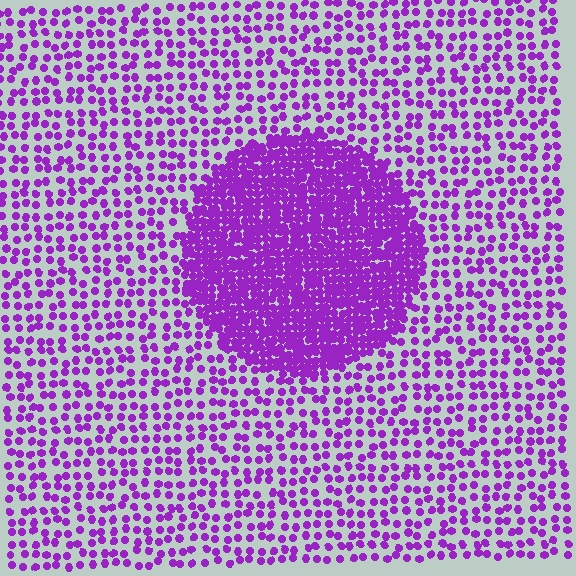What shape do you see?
I see a circle.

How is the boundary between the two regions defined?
The boundary is defined by a change in element density (approximately 2.8x ratio). All elements are the same color, size, and shape.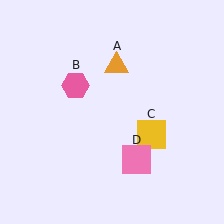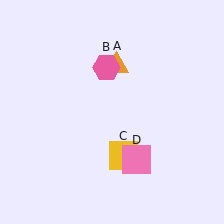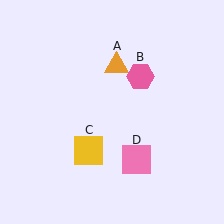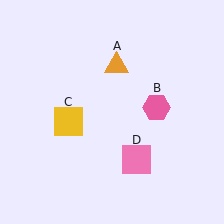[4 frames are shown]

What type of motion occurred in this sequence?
The pink hexagon (object B), yellow square (object C) rotated clockwise around the center of the scene.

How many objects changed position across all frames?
2 objects changed position: pink hexagon (object B), yellow square (object C).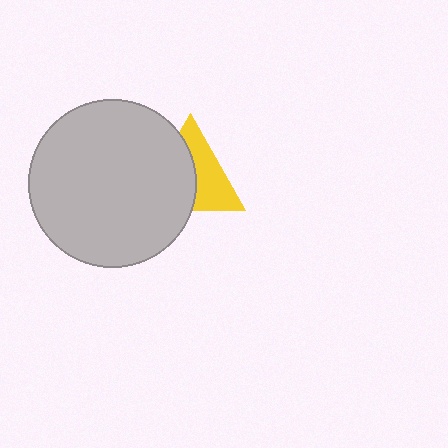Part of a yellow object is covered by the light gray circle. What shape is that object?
It is a triangle.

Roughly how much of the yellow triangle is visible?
About half of it is visible (roughly 48%).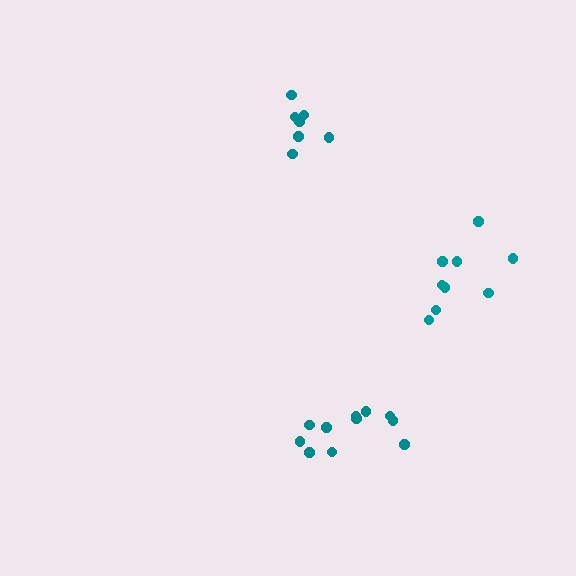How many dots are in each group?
Group 1: 11 dots, Group 2: 7 dots, Group 3: 9 dots (27 total).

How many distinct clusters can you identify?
There are 3 distinct clusters.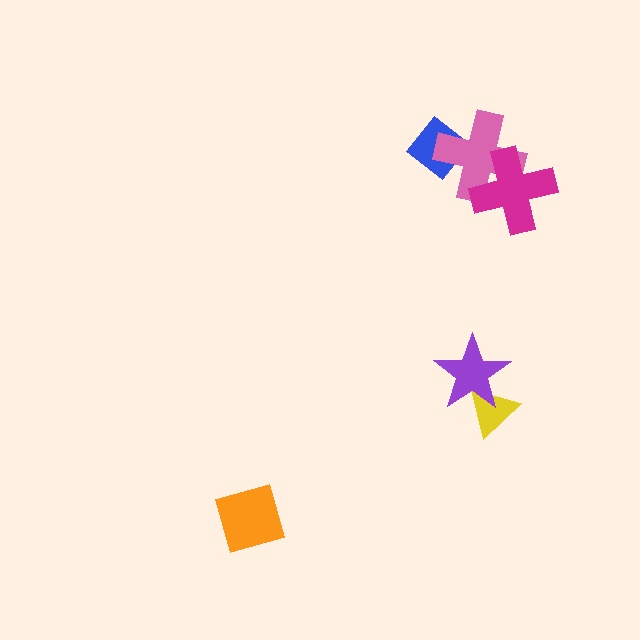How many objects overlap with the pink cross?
2 objects overlap with the pink cross.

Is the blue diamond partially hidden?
Yes, it is partially covered by another shape.